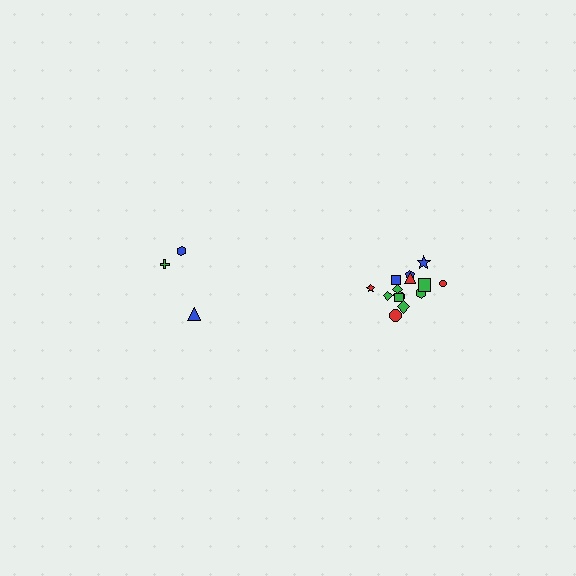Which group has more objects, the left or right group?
The right group.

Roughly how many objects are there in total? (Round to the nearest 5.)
Roughly 20 objects in total.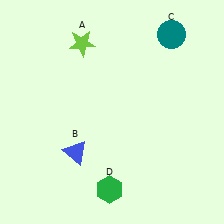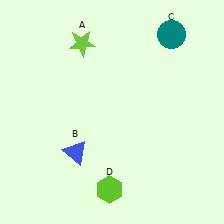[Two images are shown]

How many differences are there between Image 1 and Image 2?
There is 1 difference between the two images.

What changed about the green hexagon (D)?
In Image 1, D is green. In Image 2, it changed to lime.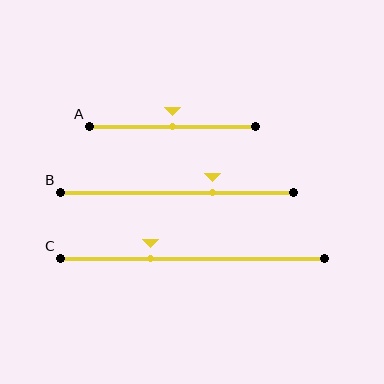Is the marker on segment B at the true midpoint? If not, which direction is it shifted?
No, the marker on segment B is shifted to the right by about 15% of the segment length.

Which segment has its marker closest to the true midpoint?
Segment A has its marker closest to the true midpoint.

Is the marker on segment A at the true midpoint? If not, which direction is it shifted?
Yes, the marker on segment A is at the true midpoint.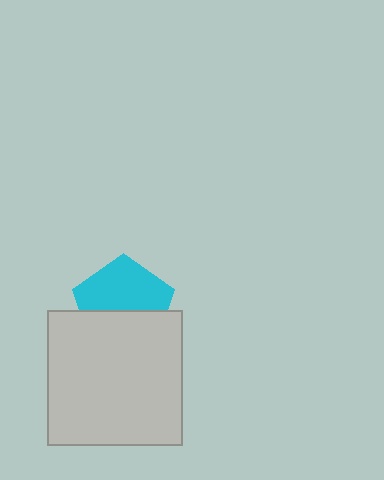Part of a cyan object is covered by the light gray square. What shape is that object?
It is a pentagon.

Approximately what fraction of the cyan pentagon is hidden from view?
Roughly 45% of the cyan pentagon is hidden behind the light gray square.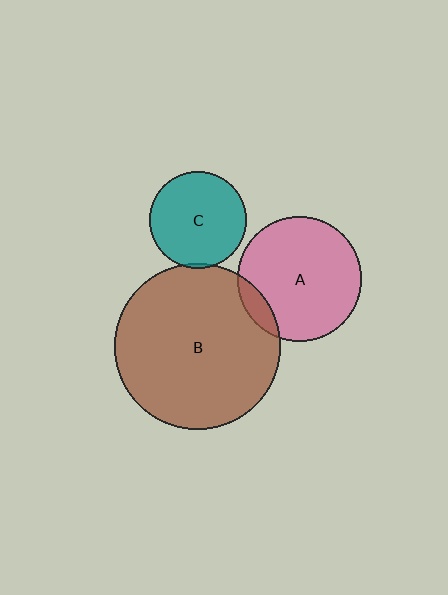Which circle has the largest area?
Circle B (brown).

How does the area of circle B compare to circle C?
Approximately 2.9 times.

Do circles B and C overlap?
Yes.